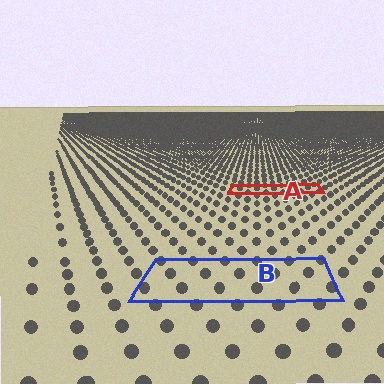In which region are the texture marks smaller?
The texture marks are smaller in region A, because it is farther away.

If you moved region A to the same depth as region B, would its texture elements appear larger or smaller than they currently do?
They would appear larger. At a closer depth, the same texture elements are projected at a bigger on-screen size.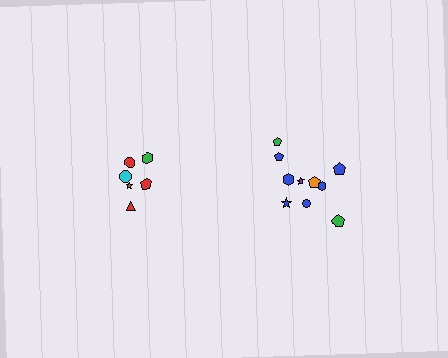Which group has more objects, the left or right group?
The right group.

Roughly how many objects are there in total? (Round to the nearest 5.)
Roughly 15 objects in total.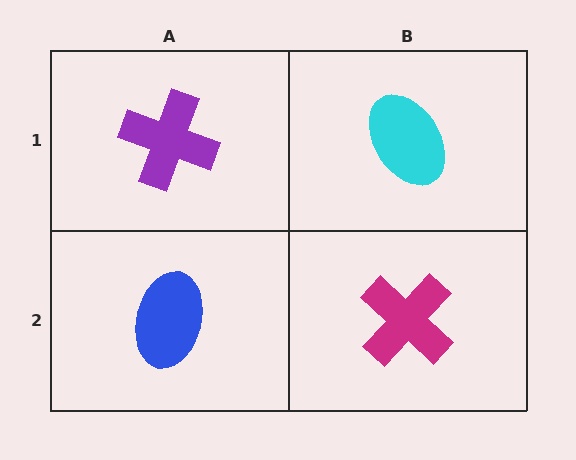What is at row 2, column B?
A magenta cross.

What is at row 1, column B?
A cyan ellipse.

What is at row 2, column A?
A blue ellipse.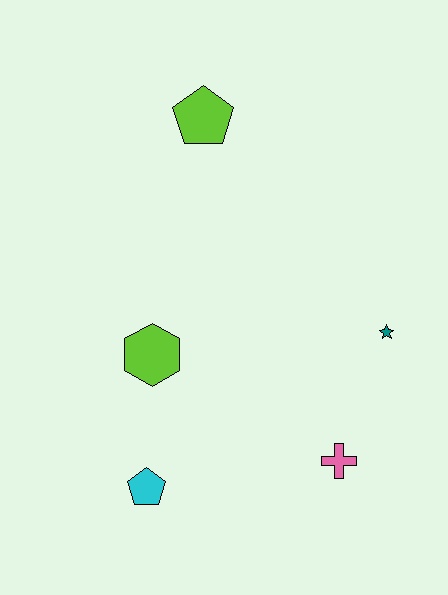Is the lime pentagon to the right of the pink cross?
No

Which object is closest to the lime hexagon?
The cyan pentagon is closest to the lime hexagon.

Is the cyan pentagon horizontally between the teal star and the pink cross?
No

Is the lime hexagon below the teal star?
Yes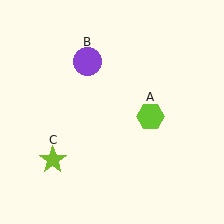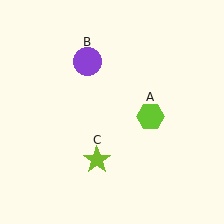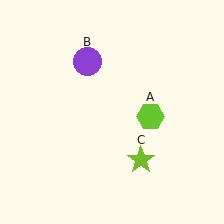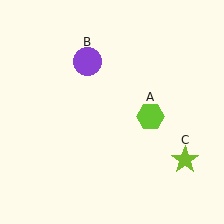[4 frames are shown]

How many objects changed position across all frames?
1 object changed position: lime star (object C).